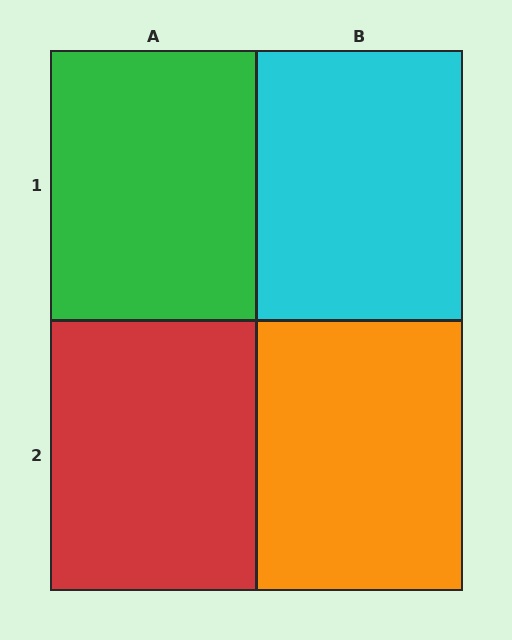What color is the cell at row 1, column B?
Cyan.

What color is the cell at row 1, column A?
Green.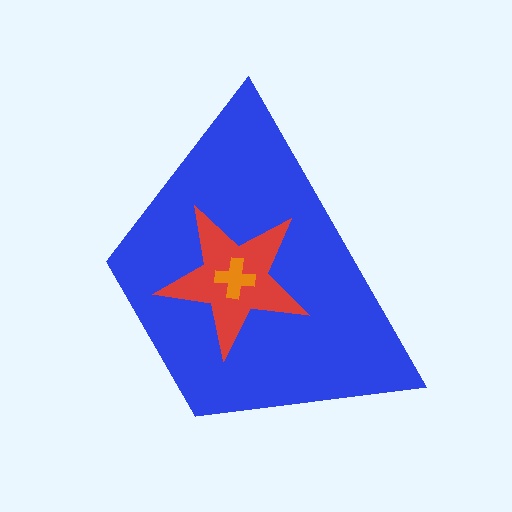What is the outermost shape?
The blue trapezoid.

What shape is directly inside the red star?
The orange cross.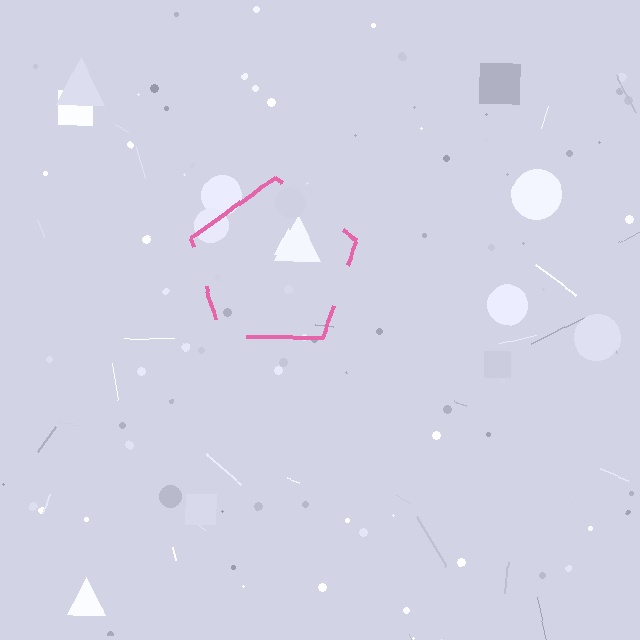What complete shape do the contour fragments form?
The contour fragments form a pentagon.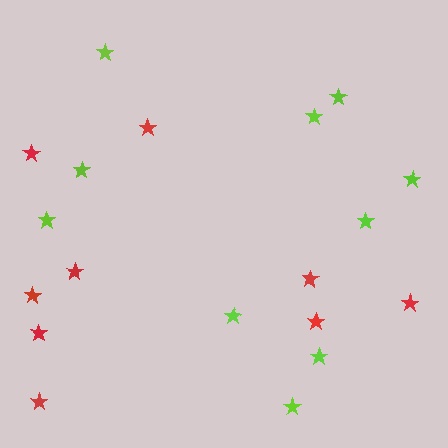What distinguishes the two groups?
There are 2 groups: one group of lime stars (10) and one group of red stars (9).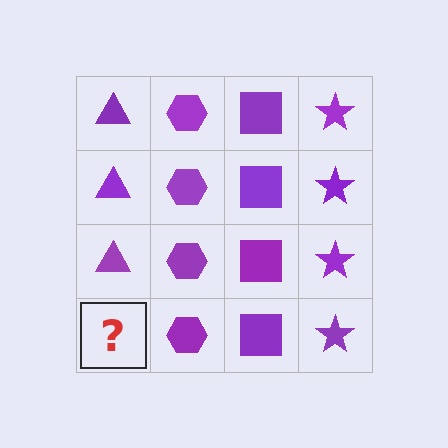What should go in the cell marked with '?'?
The missing cell should contain a purple triangle.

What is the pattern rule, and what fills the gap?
The rule is that each column has a consistent shape. The gap should be filled with a purple triangle.